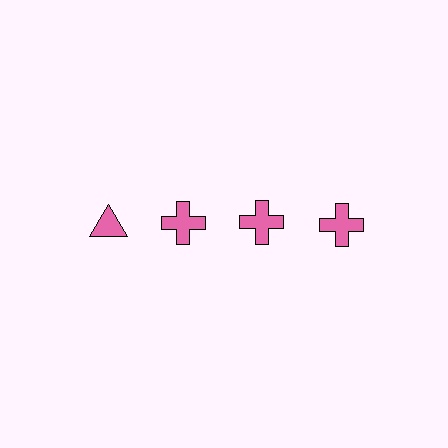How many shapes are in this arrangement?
There are 4 shapes arranged in a grid pattern.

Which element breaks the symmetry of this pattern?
The pink triangle in the top row, leftmost column breaks the symmetry. All other shapes are pink crosses.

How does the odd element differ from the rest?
It has a different shape: triangle instead of cross.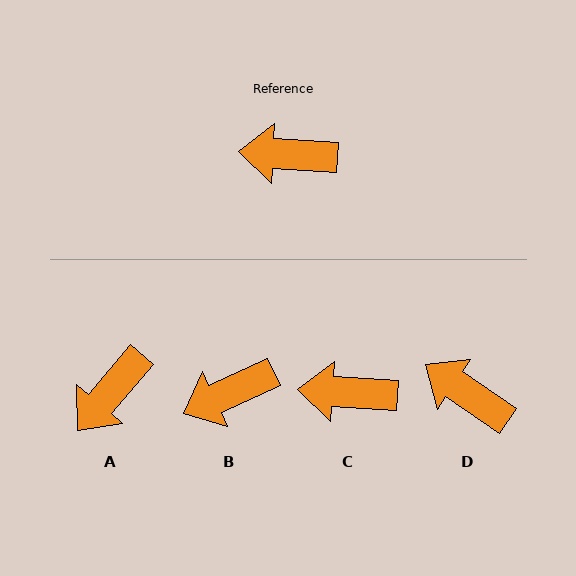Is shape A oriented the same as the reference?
No, it is off by about 53 degrees.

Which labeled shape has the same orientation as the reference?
C.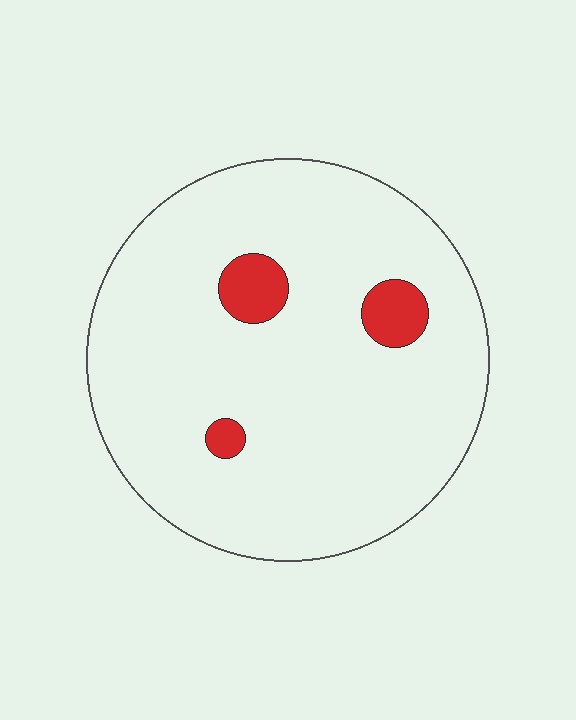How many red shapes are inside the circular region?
3.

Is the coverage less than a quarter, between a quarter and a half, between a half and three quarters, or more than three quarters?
Less than a quarter.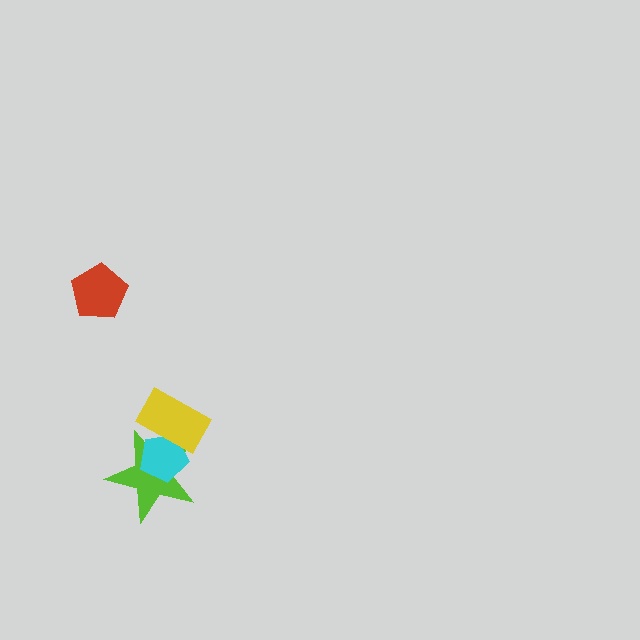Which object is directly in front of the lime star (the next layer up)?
The cyan pentagon is directly in front of the lime star.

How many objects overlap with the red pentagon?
0 objects overlap with the red pentagon.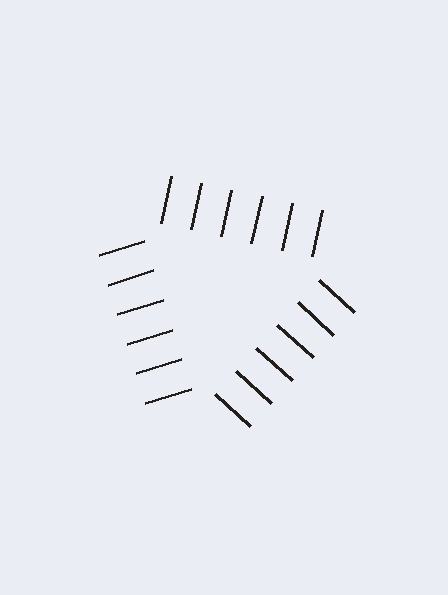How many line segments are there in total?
18 — 6 along each of the 3 edges.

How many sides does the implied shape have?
3 sides — the line-ends trace a triangle.